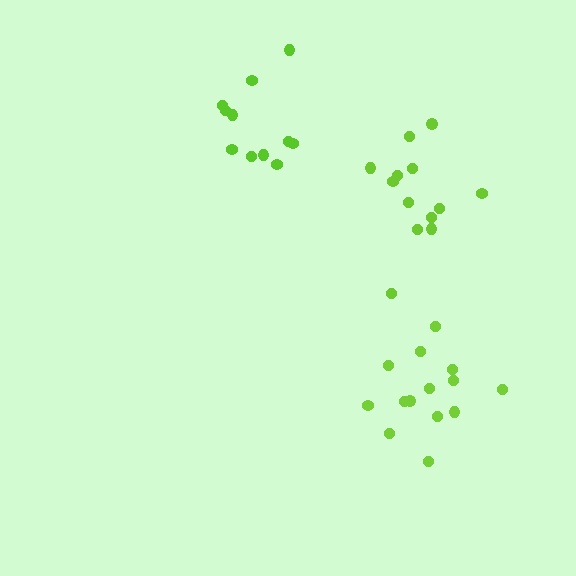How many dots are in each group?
Group 1: 13 dots, Group 2: 11 dots, Group 3: 14 dots (38 total).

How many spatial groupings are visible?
There are 3 spatial groupings.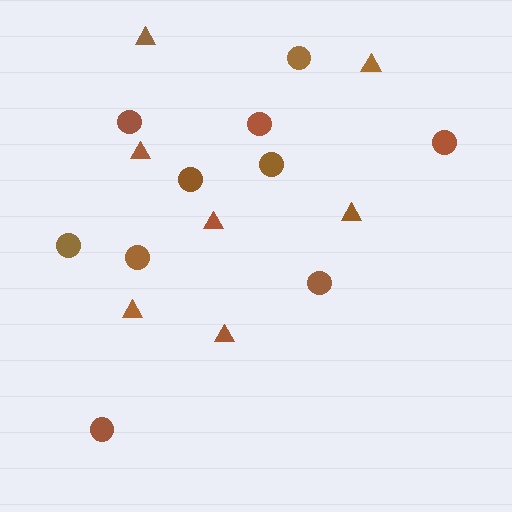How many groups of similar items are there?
There are 2 groups: one group of triangles (7) and one group of circles (10).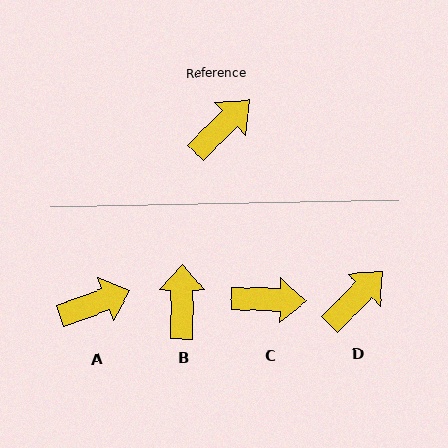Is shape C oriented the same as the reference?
No, it is off by about 47 degrees.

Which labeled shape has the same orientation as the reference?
D.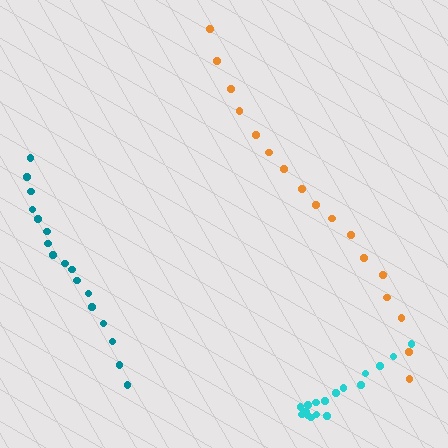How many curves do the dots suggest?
There are 3 distinct paths.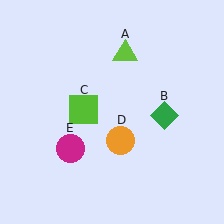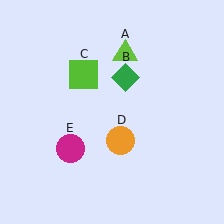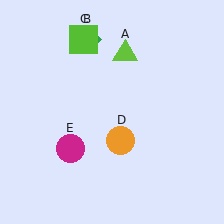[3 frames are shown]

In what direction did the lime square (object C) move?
The lime square (object C) moved up.